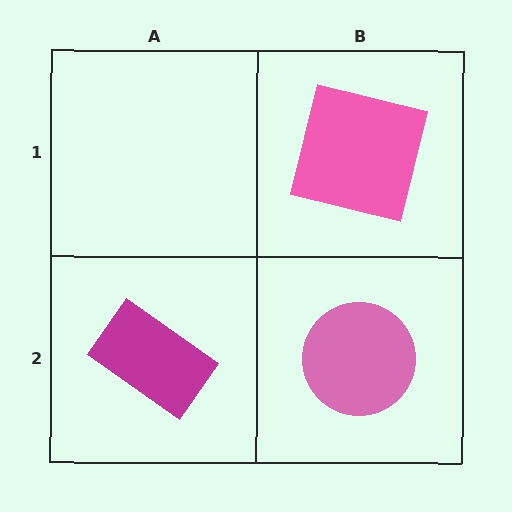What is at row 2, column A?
A magenta rectangle.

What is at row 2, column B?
A pink circle.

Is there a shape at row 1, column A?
No, that cell is empty.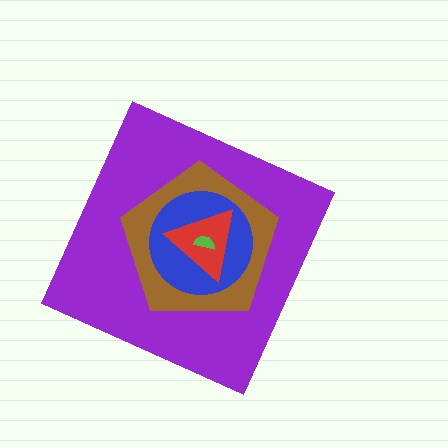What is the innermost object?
The lime semicircle.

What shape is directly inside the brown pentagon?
The blue circle.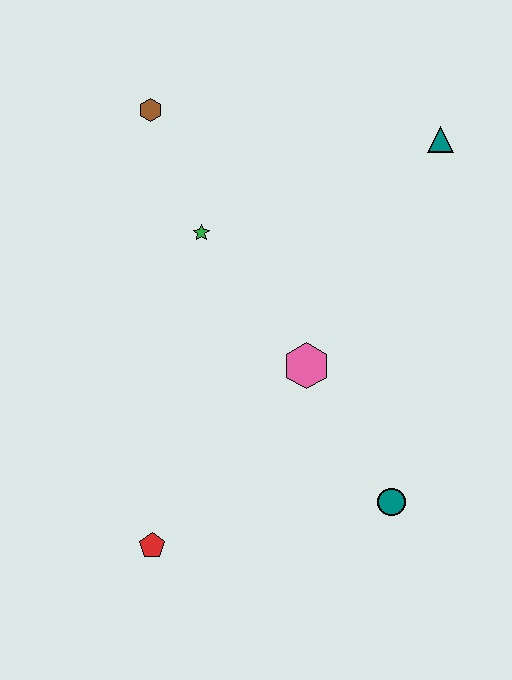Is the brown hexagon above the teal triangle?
Yes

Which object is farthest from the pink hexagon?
The brown hexagon is farthest from the pink hexagon.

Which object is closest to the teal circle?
The pink hexagon is closest to the teal circle.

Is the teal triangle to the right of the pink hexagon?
Yes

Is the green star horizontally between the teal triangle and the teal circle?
No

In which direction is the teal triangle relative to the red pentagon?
The teal triangle is above the red pentagon.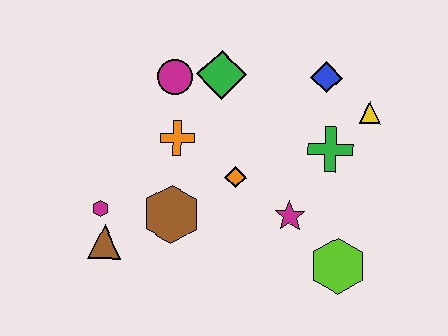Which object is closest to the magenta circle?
The green diamond is closest to the magenta circle.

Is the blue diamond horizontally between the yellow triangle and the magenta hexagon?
Yes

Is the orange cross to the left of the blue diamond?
Yes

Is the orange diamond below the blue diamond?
Yes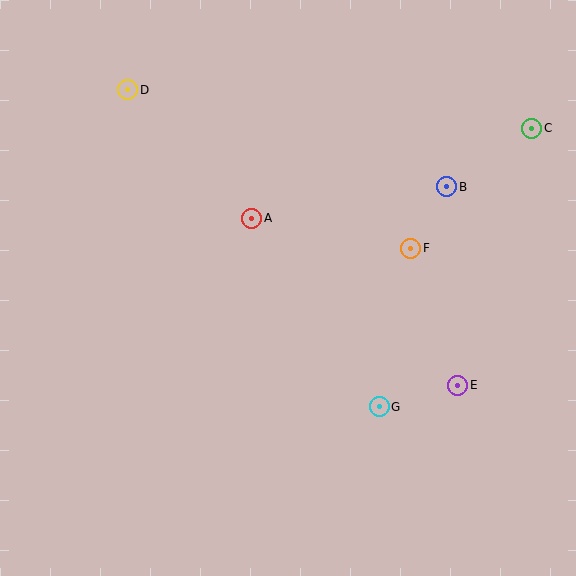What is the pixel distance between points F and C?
The distance between F and C is 170 pixels.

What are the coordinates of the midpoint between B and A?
The midpoint between B and A is at (349, 203).